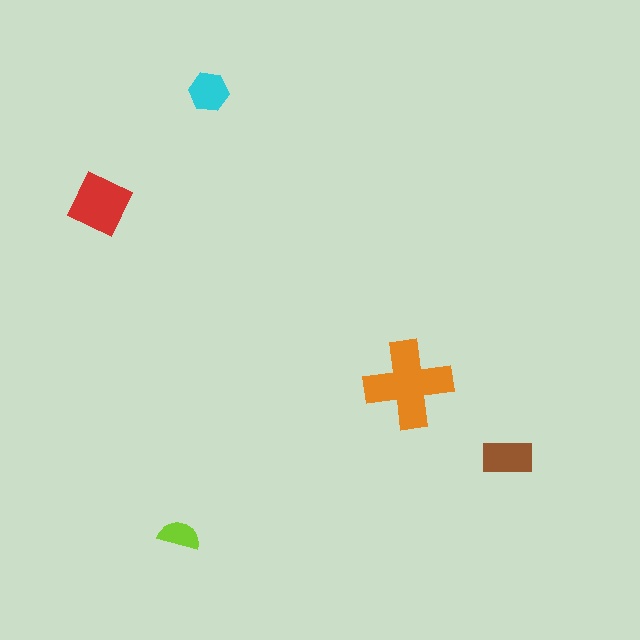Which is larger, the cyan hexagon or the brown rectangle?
The brown rectangle.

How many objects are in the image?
There are 5 objects in the image.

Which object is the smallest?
The lime semicircle.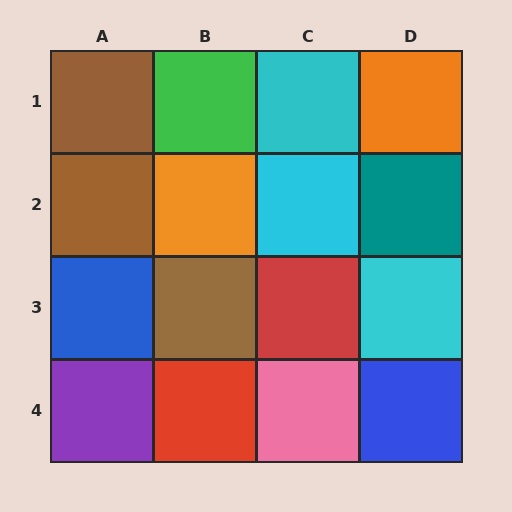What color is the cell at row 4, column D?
Blue.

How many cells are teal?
1 cell is teal.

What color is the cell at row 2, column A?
Brown.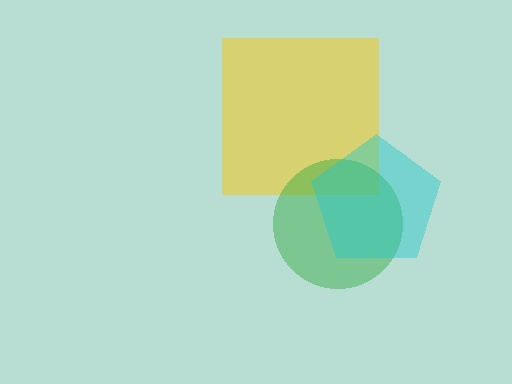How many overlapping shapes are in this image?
There are 3 overlapping shapes in the image.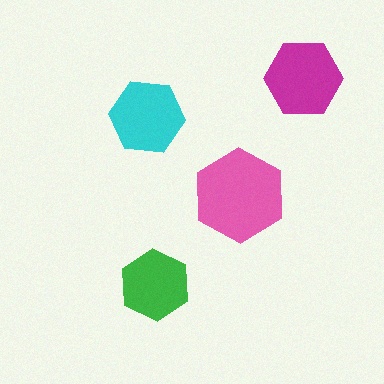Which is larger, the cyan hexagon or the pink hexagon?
The pink one.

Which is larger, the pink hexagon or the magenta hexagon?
The pink one.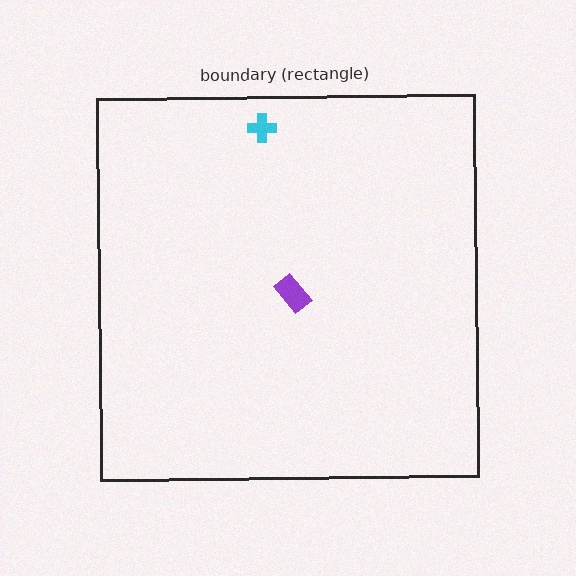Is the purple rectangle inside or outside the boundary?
Inside.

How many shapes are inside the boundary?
2 inside, 0 outside.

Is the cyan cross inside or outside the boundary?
Inside.